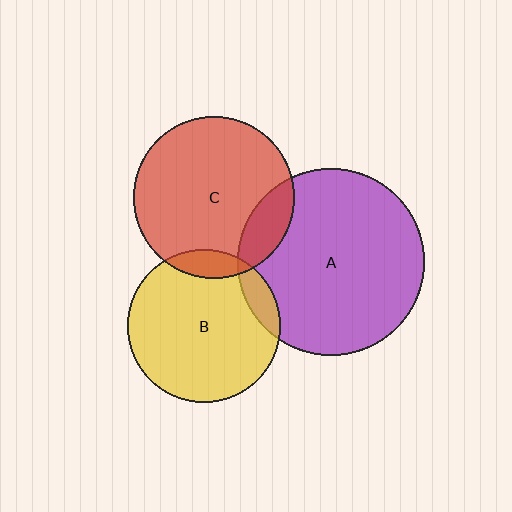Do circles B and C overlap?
Yes.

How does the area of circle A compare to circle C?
Approximately 1.3 times.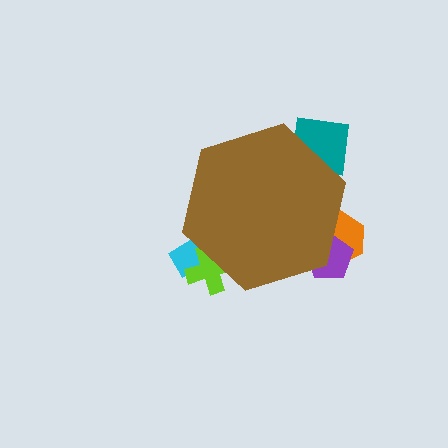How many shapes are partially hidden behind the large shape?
5 shapes are partially hidden.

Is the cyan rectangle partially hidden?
Yes, the cyan rectangle is partially hidden behind the brown hexagon.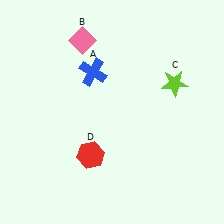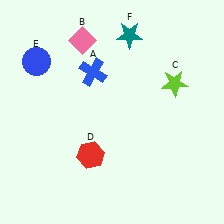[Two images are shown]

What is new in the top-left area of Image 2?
A blue circle (E) was added in the top-left area of Image 2.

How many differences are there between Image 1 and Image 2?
There are 2 differences between the two images.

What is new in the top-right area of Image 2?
A teal star (F) was added in the top-right area of Image 2.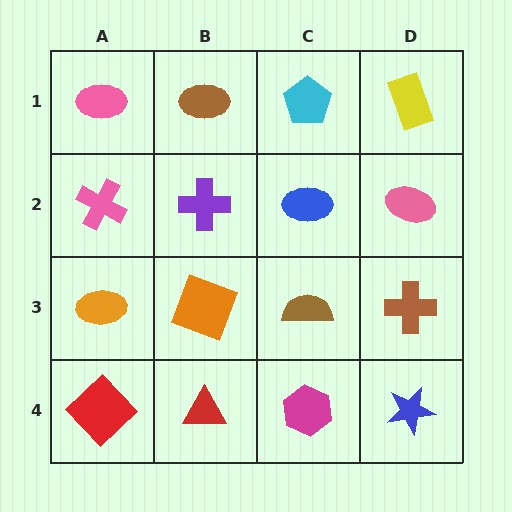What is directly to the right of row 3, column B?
A brown semicircle.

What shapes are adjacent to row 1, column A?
A pink cross (row 2, column A), a brown ellipse (row 1, column B).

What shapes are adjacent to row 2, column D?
A yellow rectangle (row 1, column D), a brown cross (row 3, column D), a blue ellipse (row 2, column C).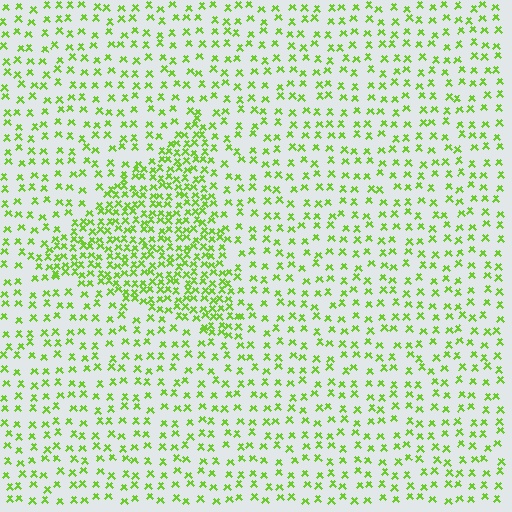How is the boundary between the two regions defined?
The boundary is defined by a change in element density (approximately 2.2x ratio). All elements are the same color, size, and shape.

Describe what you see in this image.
The image contains small lime elements arranged at two different densities. A triangle-shaped region is visible where the elements are more densely packed than the surrounding area.